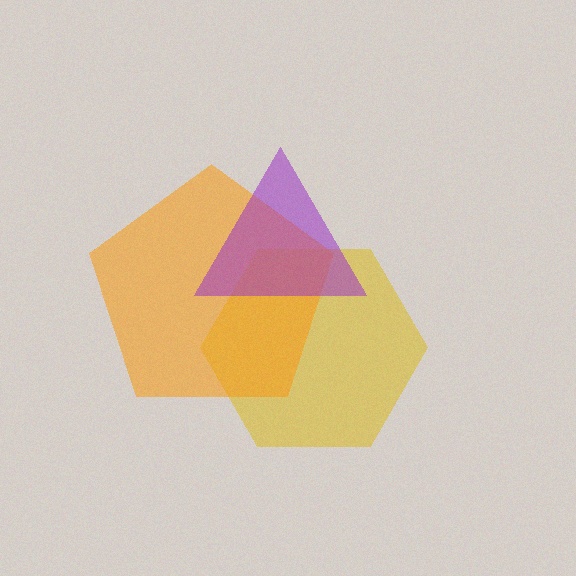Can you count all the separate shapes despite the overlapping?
Yes, there are 3 separate shapes.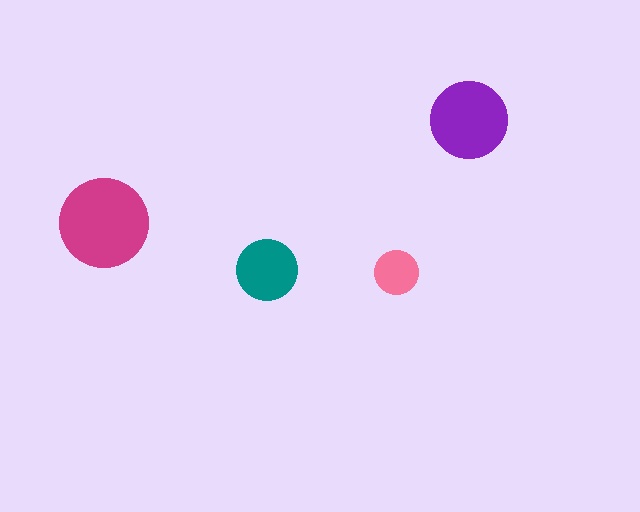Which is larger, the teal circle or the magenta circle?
The magenta one.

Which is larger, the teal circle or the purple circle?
The purple one.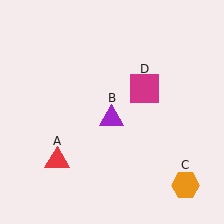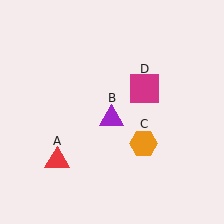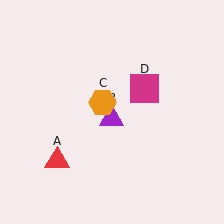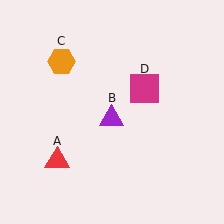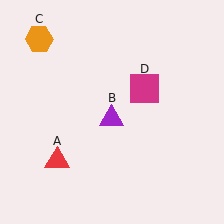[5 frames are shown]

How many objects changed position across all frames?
1 object changed position: orange hexagon (object C).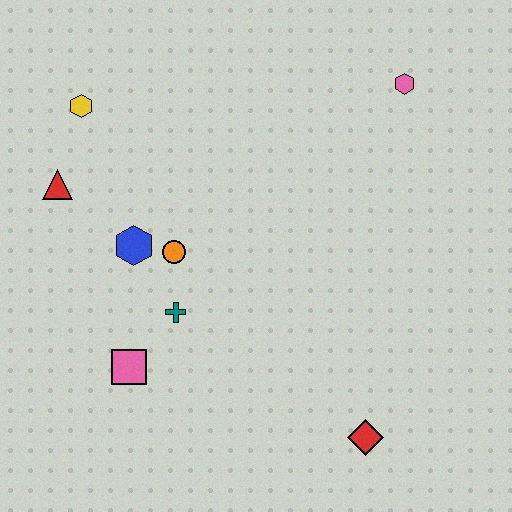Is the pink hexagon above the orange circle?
Yes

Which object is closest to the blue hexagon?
The orange circle is closest to the blue hexagon.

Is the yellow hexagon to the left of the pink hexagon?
Yes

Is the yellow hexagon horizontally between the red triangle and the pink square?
Yes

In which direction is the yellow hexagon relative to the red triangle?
The yellow hexagon is above the red triangle.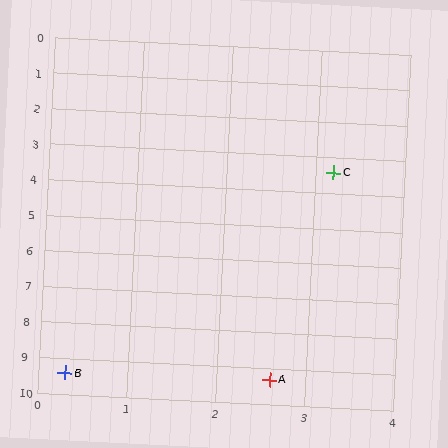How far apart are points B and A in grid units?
Points B and A are about 2.3 grid units apart.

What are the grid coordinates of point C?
Point C is at approximately (3.2, 3.4).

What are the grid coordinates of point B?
Point B is at approximately (0.3, 9.4).